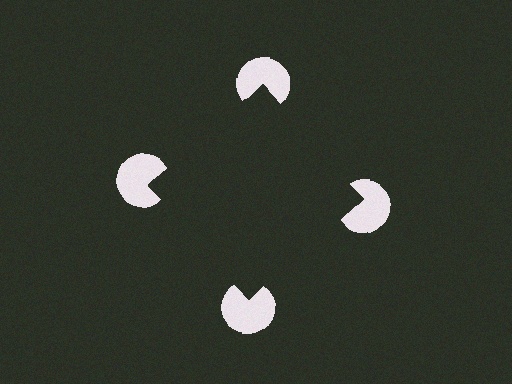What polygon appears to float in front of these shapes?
An illusory square — its edges are inferred from the aligned wedge cuts in the pac-man discs, not physically drawn.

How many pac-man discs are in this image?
There are 4 — one at each vertex of the illusory square.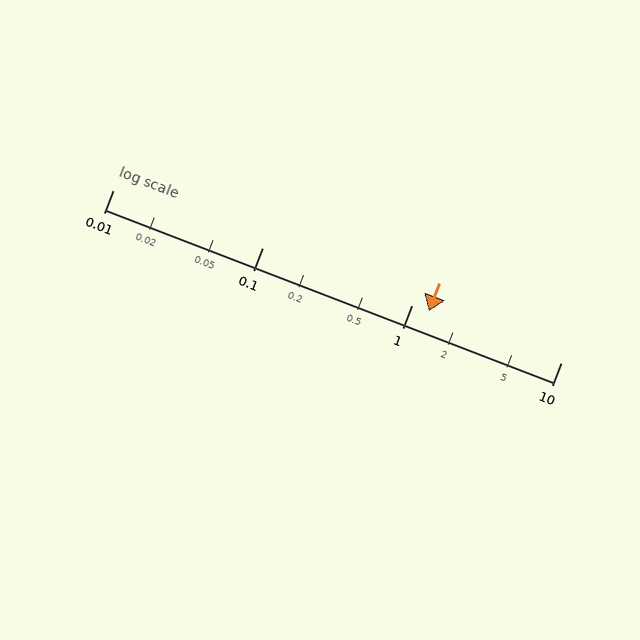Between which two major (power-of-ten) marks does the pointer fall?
The pointer is between 1 and 10.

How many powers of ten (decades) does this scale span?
The scale spans 3 decades, from 0.01 to 10.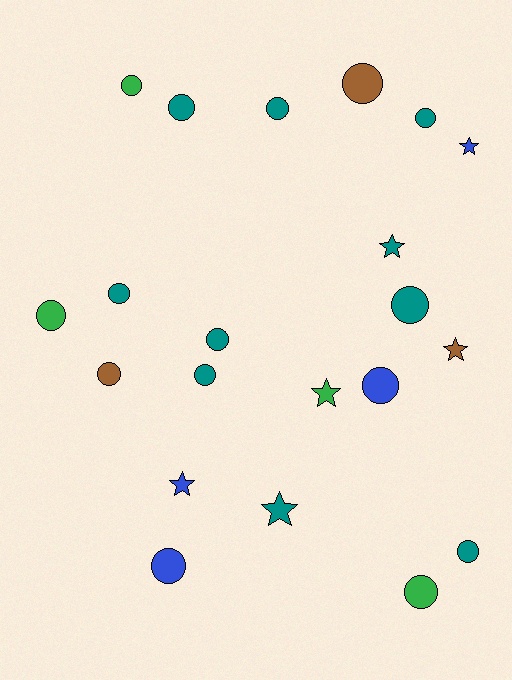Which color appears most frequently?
Teal, with 10 objects.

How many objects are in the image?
There are 21 objects.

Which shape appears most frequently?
Circle, with 15 objects.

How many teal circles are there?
There are 8 teal circles.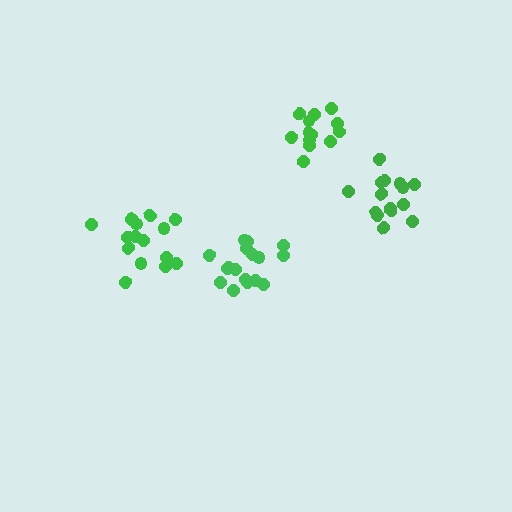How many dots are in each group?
Group 1: 17 dots, Group 2: 13 dots, Group 3: 15 dots, Group 4: 15 dots (60 total).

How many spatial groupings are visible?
There are 4 spatial groupings.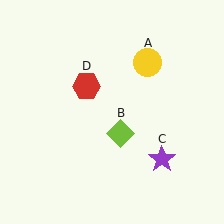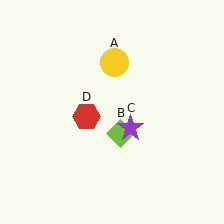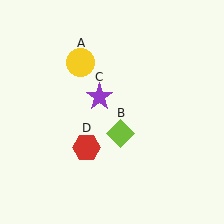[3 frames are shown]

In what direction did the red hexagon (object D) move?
The red hexagon (object D) moved down.